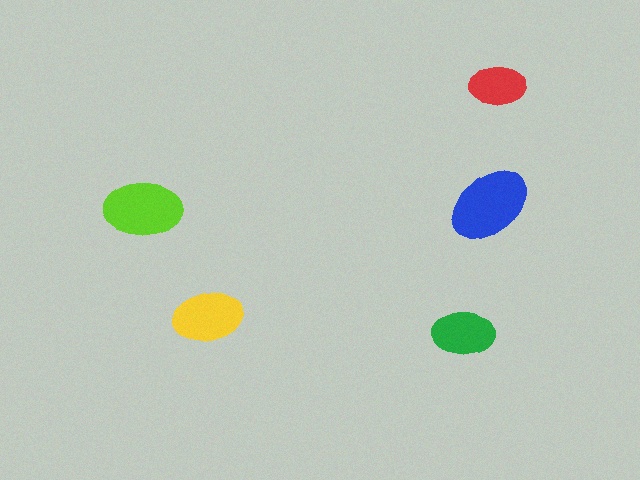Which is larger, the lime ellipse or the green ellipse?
The lime one.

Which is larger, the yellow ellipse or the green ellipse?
The yellow one.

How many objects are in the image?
There are 5 objects in the image.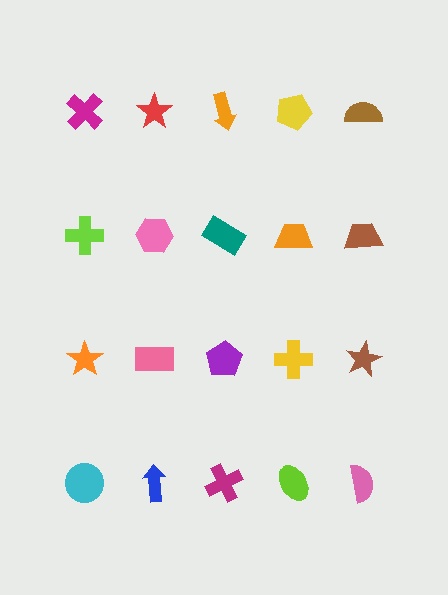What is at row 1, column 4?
A yellow pentagon.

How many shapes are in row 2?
5 shapes.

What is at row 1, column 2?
A red star.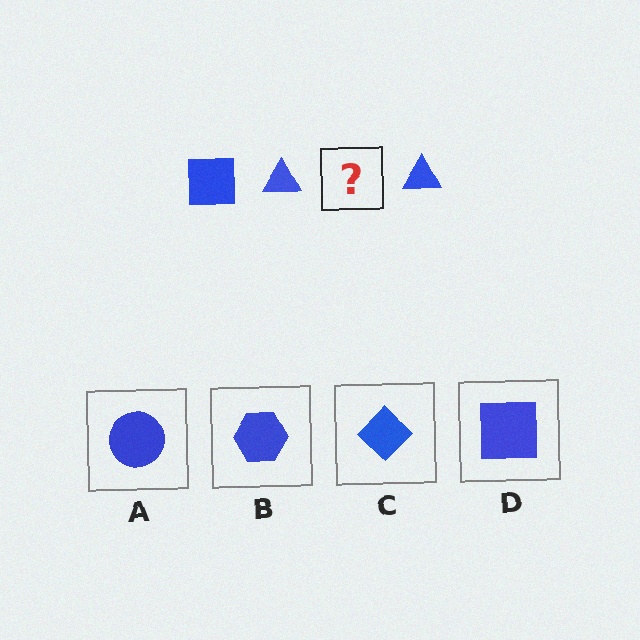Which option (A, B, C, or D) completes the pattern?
D.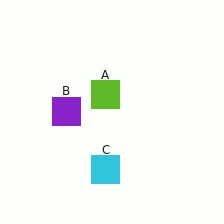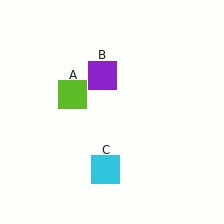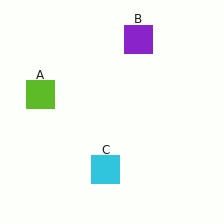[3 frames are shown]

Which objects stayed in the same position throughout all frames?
Cyan square (object C) remained stationary.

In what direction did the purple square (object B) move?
The purple square (object B) moved up and to the right.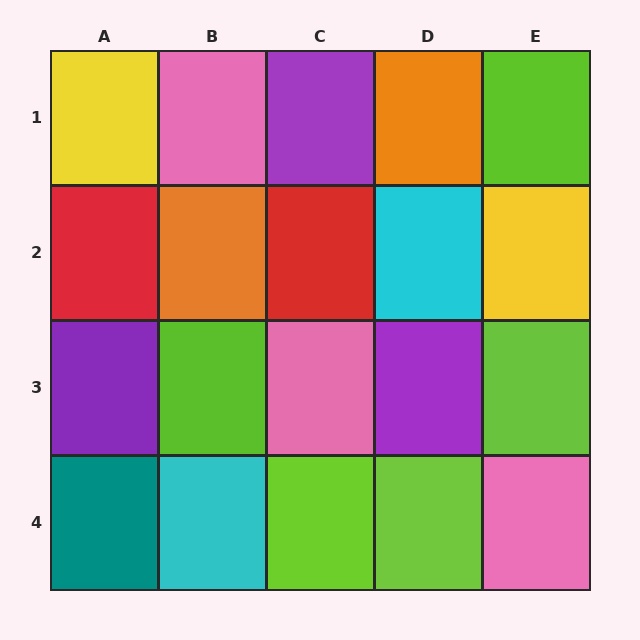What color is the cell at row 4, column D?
Lime.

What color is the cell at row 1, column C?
Purple.